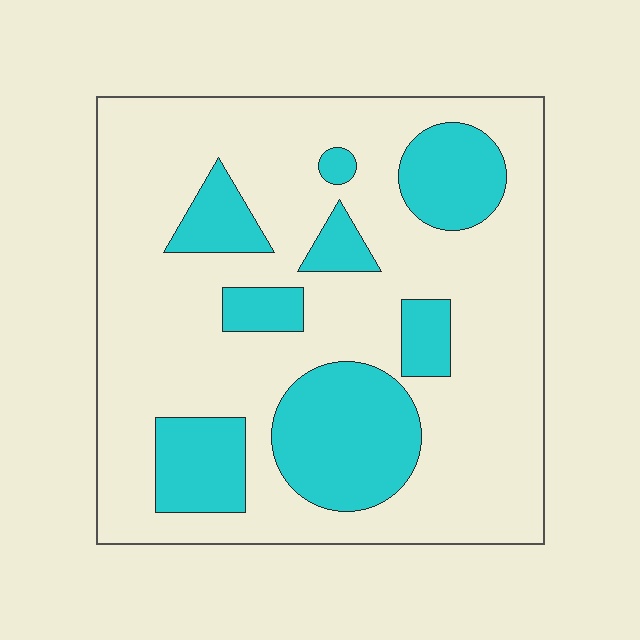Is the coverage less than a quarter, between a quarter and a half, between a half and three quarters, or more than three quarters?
Between a quarter and a half.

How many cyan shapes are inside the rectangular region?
8.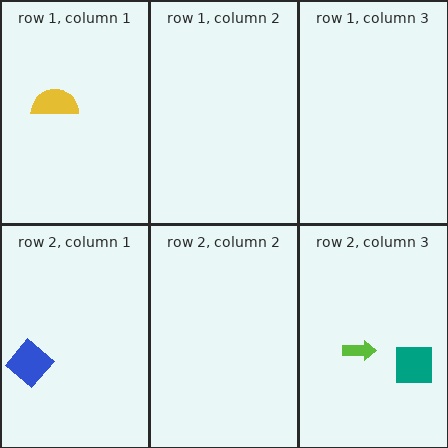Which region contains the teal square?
The row 2, column 3 region.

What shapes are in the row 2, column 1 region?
The blue diamond.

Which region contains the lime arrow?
The row 2, column 3 region.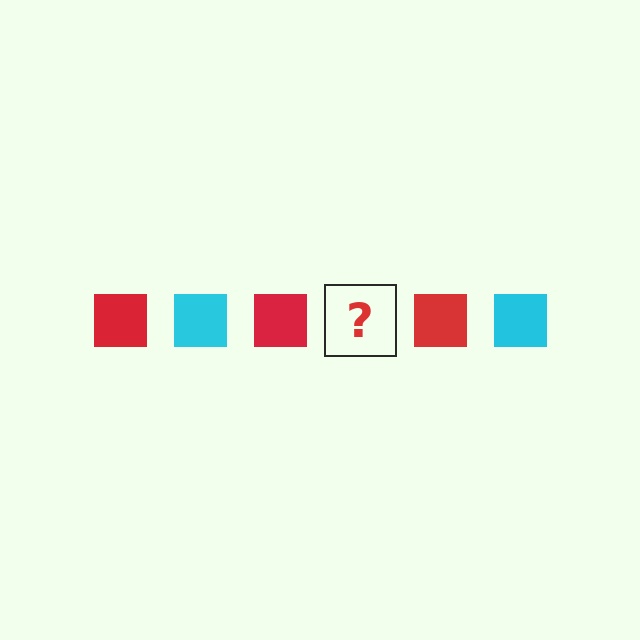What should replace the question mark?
The question mark should be replaced with a cyan square.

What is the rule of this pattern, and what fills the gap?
The rule is that the pattern cycles through red, cyan squares. The gap should be filled with a cyan square.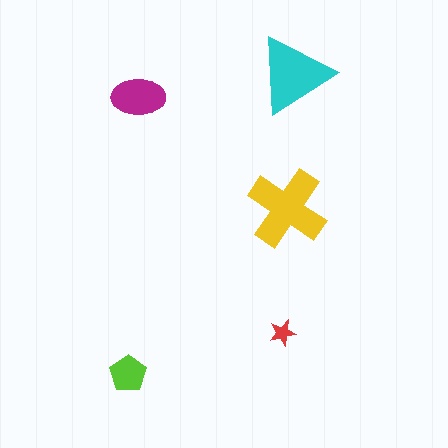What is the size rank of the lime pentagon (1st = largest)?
4th.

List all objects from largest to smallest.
The yellow cross, the cyan triangle, the magenta ellipse, the lime pentagon, the red star.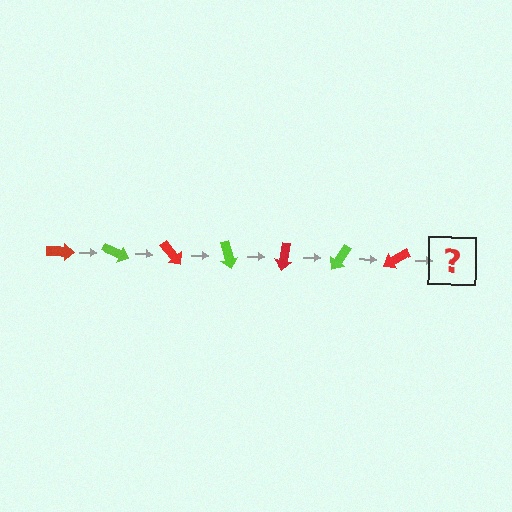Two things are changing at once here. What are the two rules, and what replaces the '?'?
The two rules are that it rotates 25 degrees each step and the color cycles through red and lime. The '?' should be a lime arrow, rotated 175 degrees from the start.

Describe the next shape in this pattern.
It should be a lime arrow, rotated 175 degrees from the start.